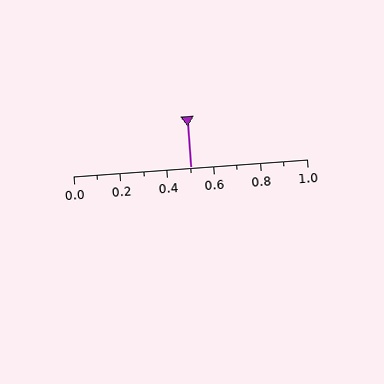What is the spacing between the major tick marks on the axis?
The major ticks are spaced 0.2 apart.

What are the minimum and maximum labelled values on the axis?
The axis runs from 0.0 to 1.0.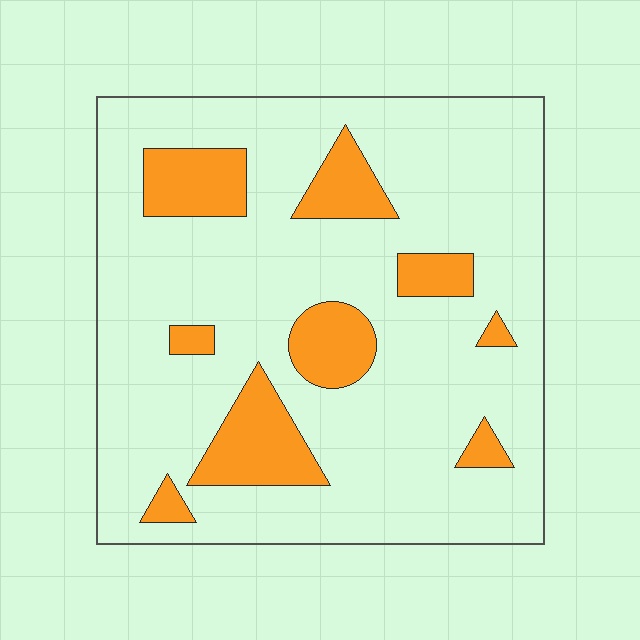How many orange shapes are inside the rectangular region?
9.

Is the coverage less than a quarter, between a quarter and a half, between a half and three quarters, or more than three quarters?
Less than a quarter.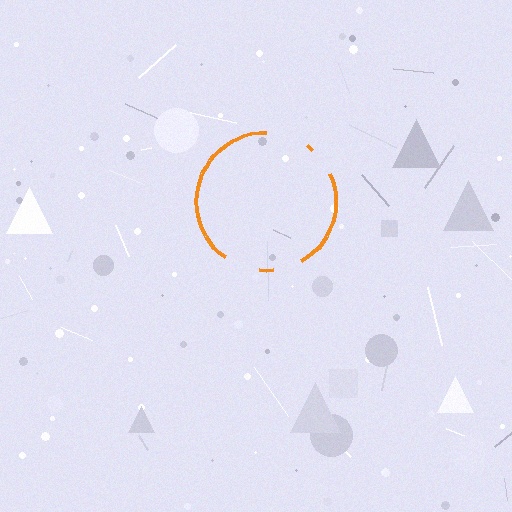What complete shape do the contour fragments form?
The contour fragments form a circle.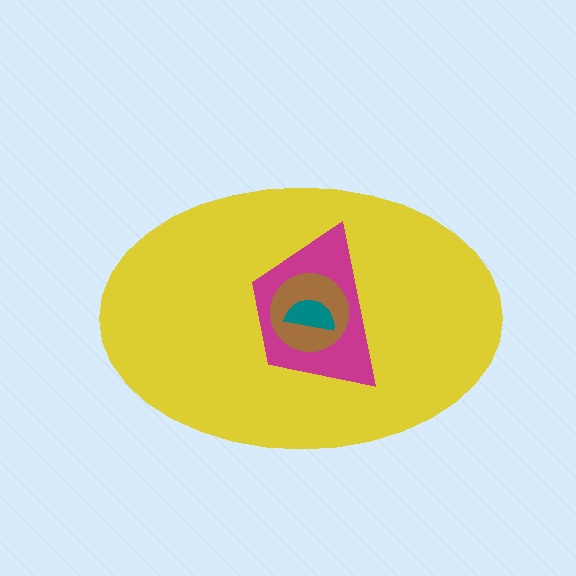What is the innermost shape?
The teal semicircle.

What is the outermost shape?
The yellow ellipse.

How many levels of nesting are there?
4.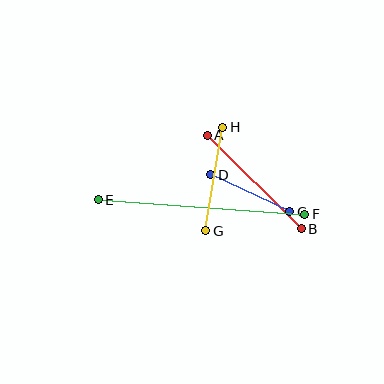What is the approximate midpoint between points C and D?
The midpoint is at approximately (250, 193) pixels.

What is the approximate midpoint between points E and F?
The midpoint is at approximately (202, 207) pixels.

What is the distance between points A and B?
The distance is approximately 132 pixels.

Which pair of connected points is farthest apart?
Points E and F are farthest apart.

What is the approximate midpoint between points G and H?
The midpoint is at approximately (214, 179) pixels.